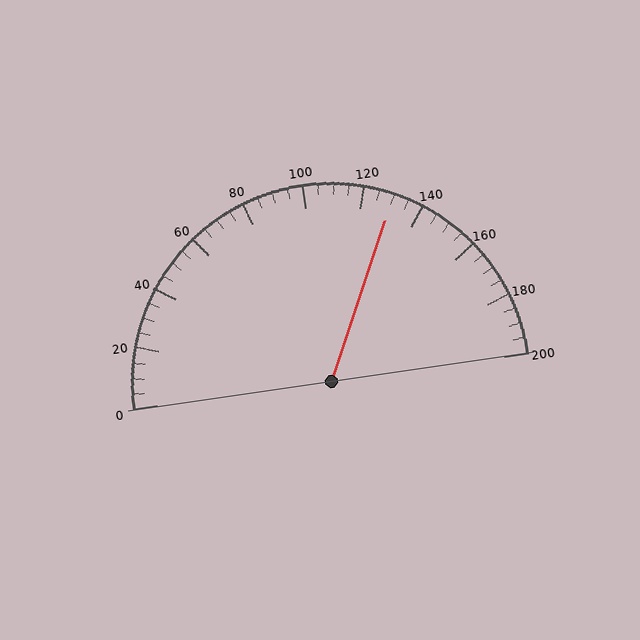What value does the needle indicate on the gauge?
The needle indicates approximately 130.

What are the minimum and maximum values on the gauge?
The gauge ranges from 0 to 200.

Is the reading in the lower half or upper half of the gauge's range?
The reading is in the upper half of the range (0 to 200).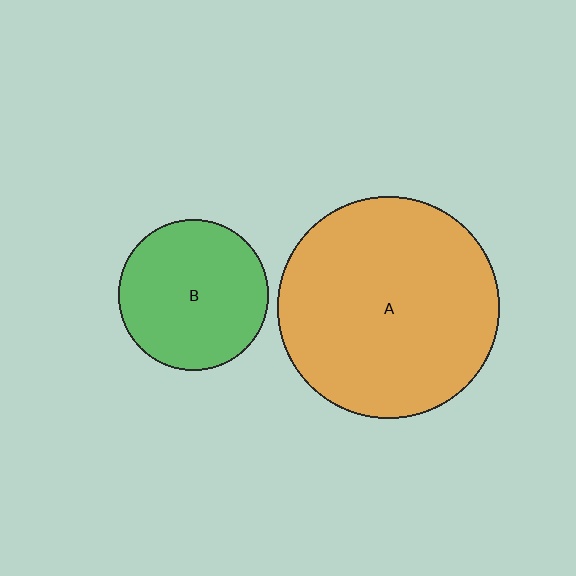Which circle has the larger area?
Circle A (orange).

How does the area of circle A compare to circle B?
Approximately 2.2 times.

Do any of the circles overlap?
No, none of the circles overlap.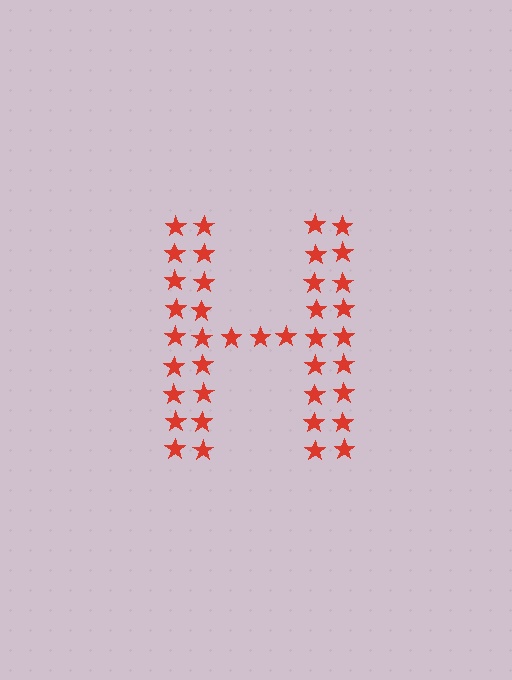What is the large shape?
The large shape is the letter H.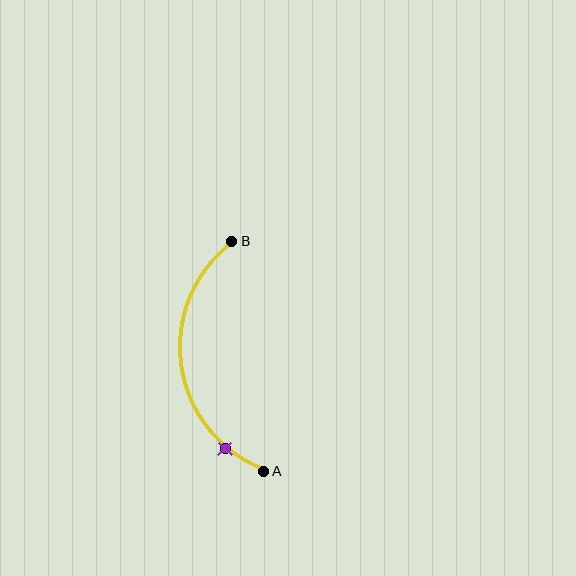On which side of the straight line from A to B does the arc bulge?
The arc bulges to the left of the straight line connecting A and B.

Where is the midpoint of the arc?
The arc midpoint is the point on the curve farthest from the straight line joining A and B. It sits to the left of that line.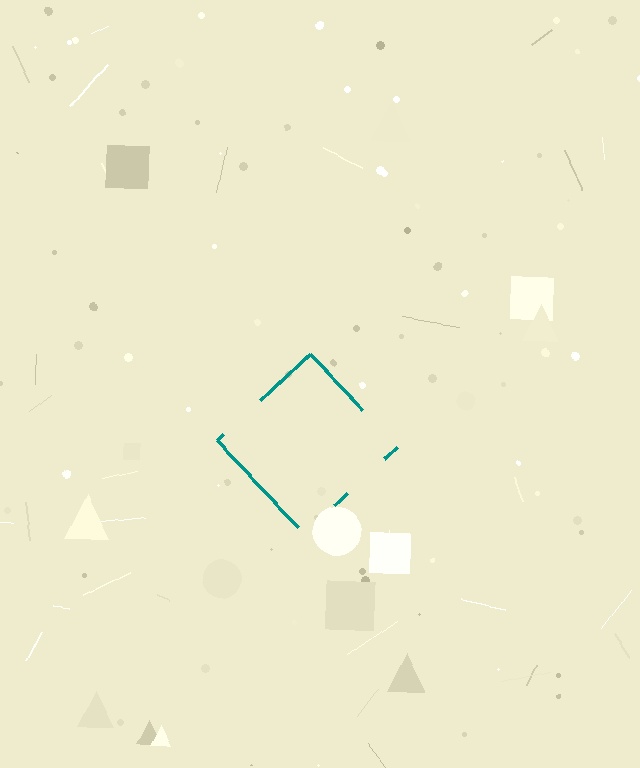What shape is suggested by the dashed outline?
The dashed outline suggests a diamond.